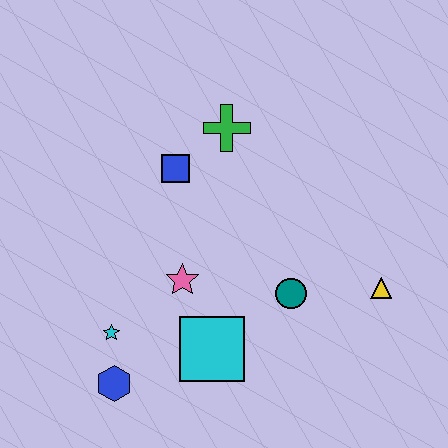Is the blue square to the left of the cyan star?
No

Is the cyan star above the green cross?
No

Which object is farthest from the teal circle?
The blue hexagon is farthest from the teal circle.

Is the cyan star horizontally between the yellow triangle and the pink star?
No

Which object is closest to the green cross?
The blue square is closest to the green cross.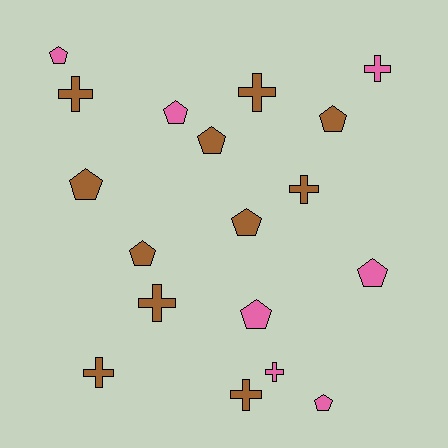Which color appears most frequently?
Brown, with 11 objects.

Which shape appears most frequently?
Pentagon, with 10 objects.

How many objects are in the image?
There are 18 objects.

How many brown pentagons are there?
There are 5 brown pentagons.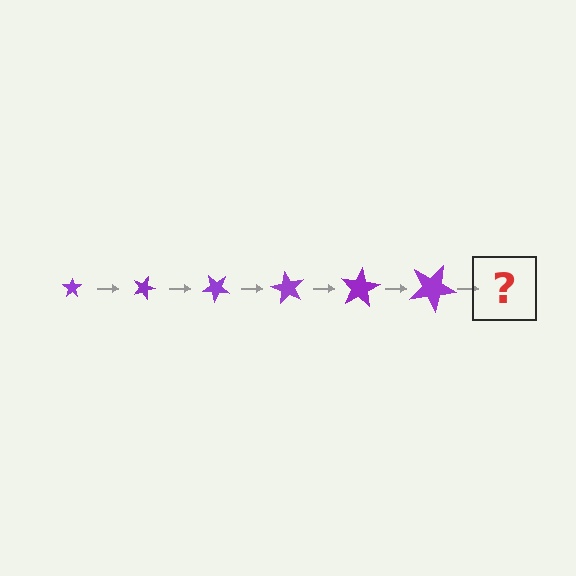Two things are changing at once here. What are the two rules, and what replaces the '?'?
The two rules are that the star grows larger each step and it rotates 20 degrees each step. The '?' should be a star, larger than the previous one and rotated 120 degrees from the start.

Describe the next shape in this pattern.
It should be a star, larger than the previous one and rotated 120 degrees from the start.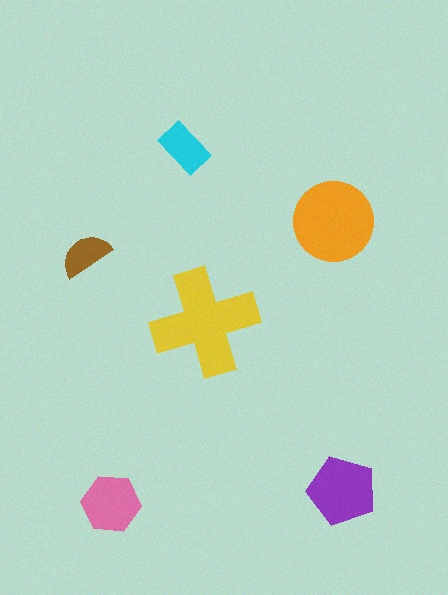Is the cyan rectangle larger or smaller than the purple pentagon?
Smaller.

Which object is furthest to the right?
The purple pentagon is rightmost.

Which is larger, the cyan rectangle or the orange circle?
The orange circle.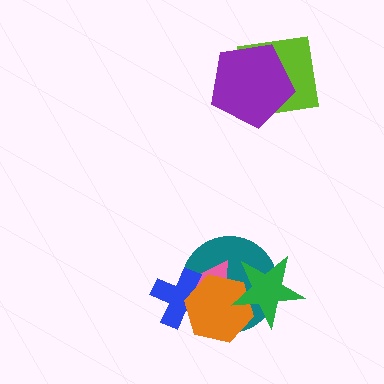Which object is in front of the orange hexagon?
The green star is in front of the orange hexagon.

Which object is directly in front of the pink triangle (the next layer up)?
The blue cross is directly in front of the pink triangle.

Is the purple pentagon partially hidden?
No, no other shape covers it.